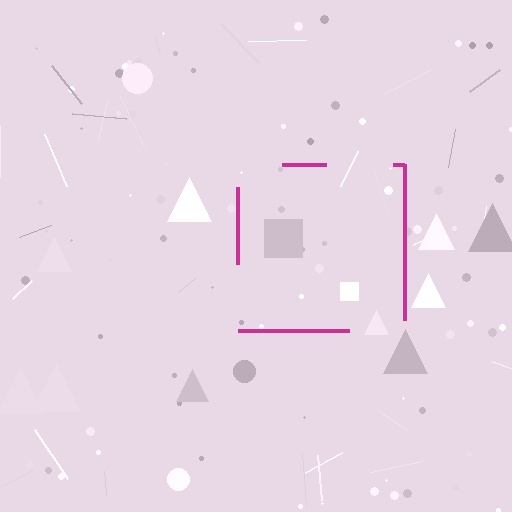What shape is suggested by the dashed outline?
The dashed outline suggests a square.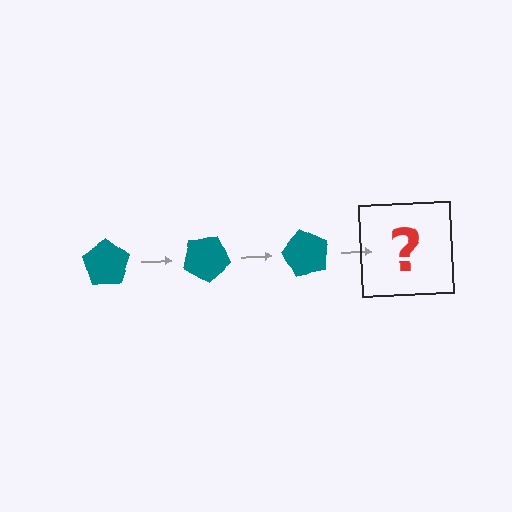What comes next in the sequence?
The next element should be a teal pentagon rotated 90 degrees.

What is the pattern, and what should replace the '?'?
The pattern is that the pentagon rotates 30 degrees each step. The '?' should be a teal pentagon rotated 90 degrees.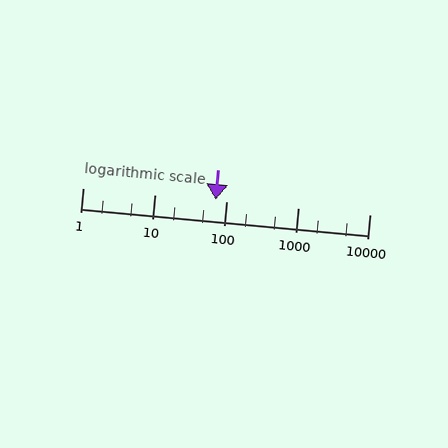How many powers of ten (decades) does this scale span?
The scale spans 4 decades, from 1 to 10000.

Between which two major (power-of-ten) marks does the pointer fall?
The pointer is between 10 and 100.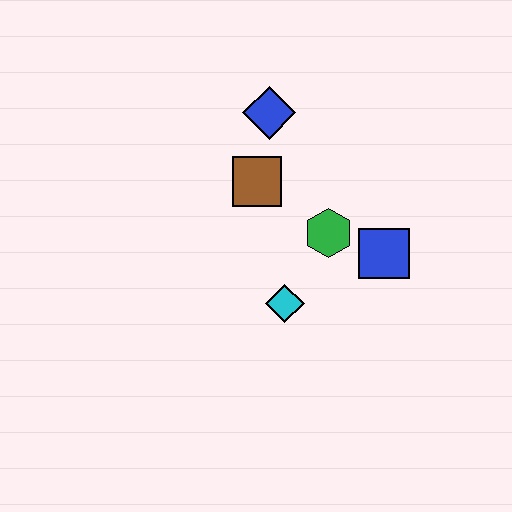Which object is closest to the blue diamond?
The brown square is closest to the blue diamond.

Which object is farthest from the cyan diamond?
The blue diamond is farthest from the cyan diamond.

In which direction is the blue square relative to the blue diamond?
The blue square is below the blue diamond.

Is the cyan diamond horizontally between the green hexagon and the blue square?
No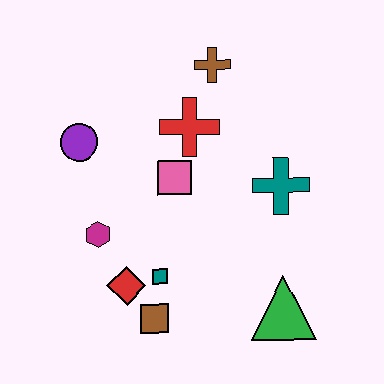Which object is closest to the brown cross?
The red cross is closest to the brown cross.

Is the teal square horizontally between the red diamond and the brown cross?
Yes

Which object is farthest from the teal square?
The brown cross is farthest from the teal square.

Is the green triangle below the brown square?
No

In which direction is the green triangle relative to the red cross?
The green triangle is below the red cross.